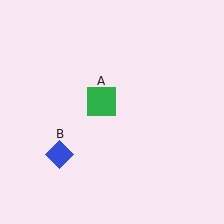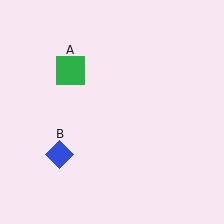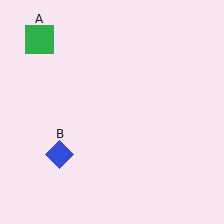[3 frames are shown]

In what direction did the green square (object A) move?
The green square (object A) moved up and to the left.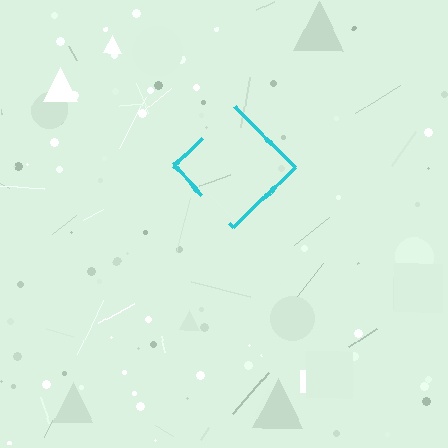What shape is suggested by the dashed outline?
The dashed outline suggests a diamond.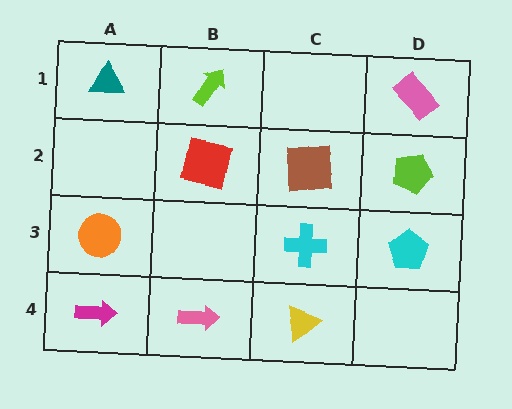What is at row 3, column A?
An orange circle.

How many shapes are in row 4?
3 shapes.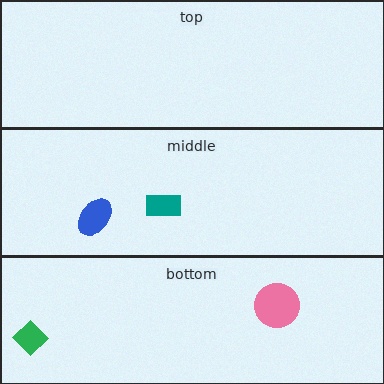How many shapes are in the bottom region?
2.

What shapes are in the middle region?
The blue ellipse, the teal rectangle.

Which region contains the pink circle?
The bottom region.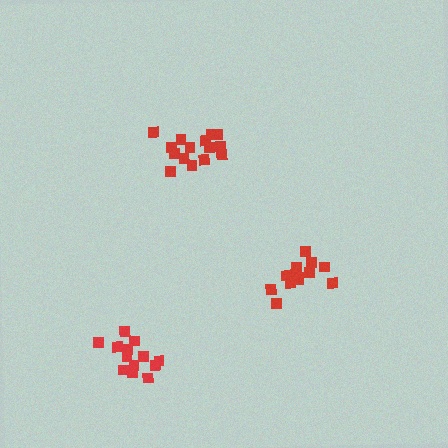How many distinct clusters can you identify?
There are 3 distinct clusters.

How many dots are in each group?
Group 1: 15 dots, Group 2: 13 dots, Group 3: 15 dots (43 total).